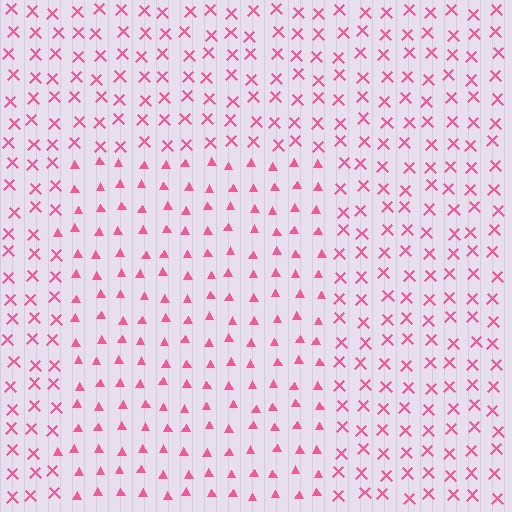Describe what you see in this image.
The image is filled with small pink elements arranged in a uniform grid. A rectangle-shaped region contains triangles, while the surrounding area contains X marks. The boundary is defined purely by the change in element shape.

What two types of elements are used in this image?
The image uses triangles inside the rectangle region and X marks outside it.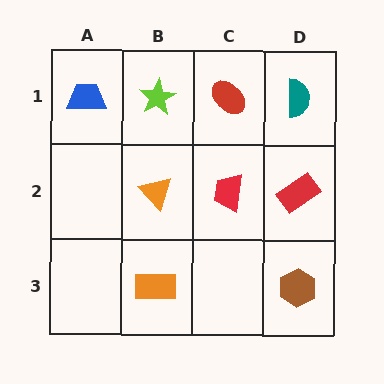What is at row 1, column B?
A lime star.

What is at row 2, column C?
A red trapezoid.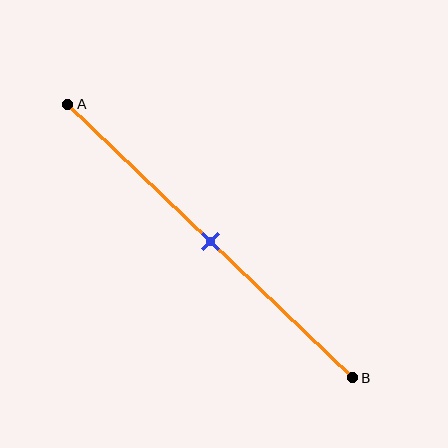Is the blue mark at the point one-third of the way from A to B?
No, the mark is at about 50% from A, not at the 33% one-third point.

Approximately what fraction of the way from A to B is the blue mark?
The blue mark is approximately 50% of the way from A to B.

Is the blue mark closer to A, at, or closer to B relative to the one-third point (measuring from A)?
The blue mark is closer to point B than the one-third point of segment AB.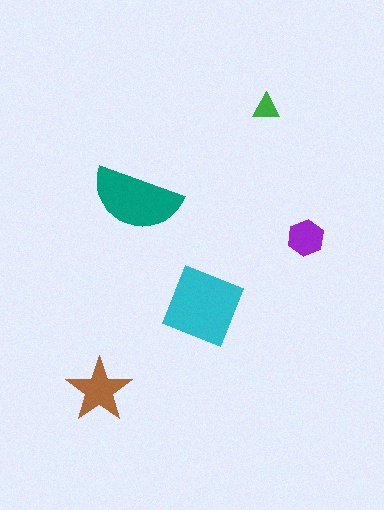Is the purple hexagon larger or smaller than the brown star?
Smaller.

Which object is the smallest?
The green triangle.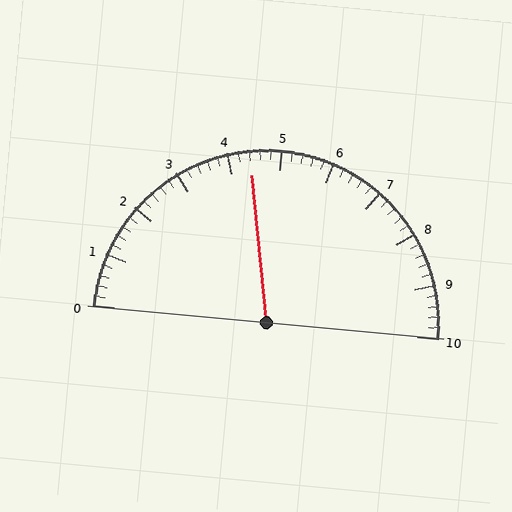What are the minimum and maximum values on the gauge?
The gauge ranges from 0 to 10.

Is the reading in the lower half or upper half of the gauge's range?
The reading is in the lower half of the range (0 to 10).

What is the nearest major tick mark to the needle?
The nearest major tick mark is 4.